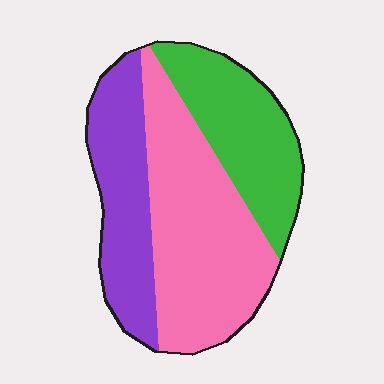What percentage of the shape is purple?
Purple takes up between a sixth and a third of the shape.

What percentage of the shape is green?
Green covers roughly 30% of the shape.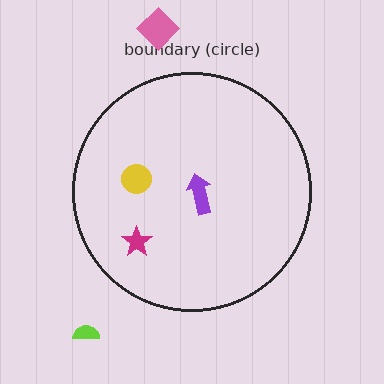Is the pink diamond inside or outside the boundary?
Outside.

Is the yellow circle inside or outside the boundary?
Inside.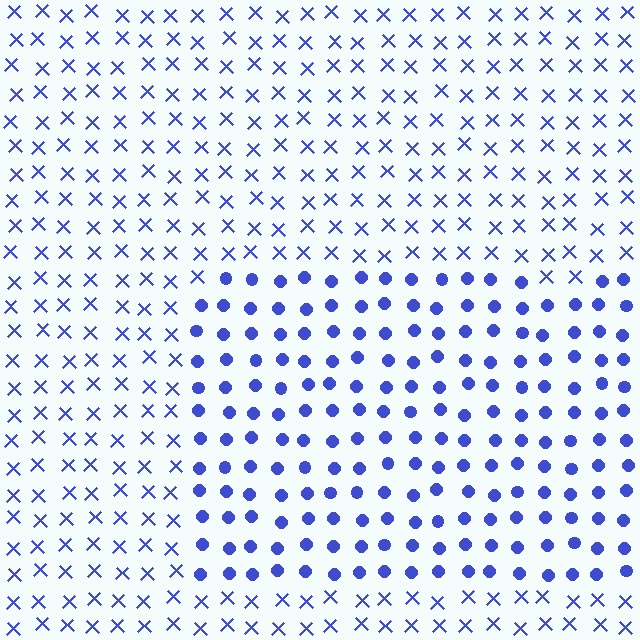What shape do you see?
I see a rectangle.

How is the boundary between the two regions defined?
The boundary is defined by a change in element shape: circles inside vs. X marks outside. All elements share the same color and spacing.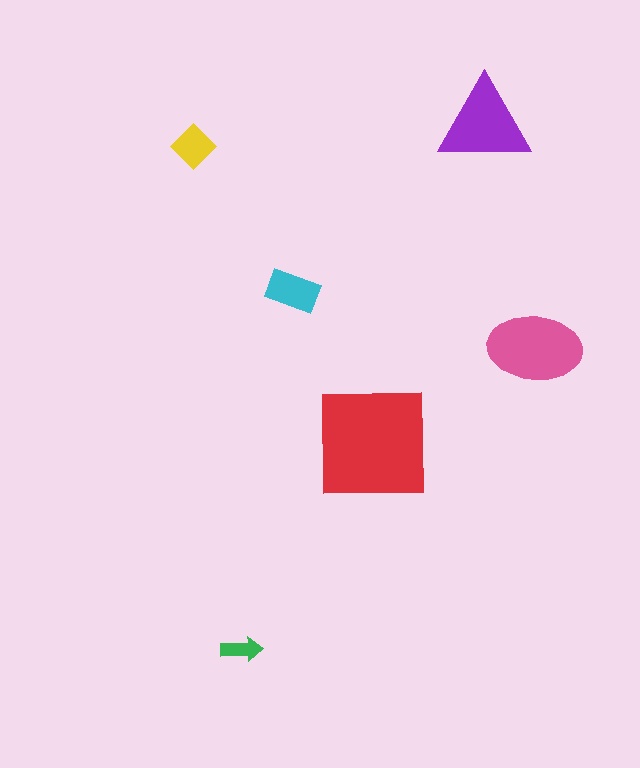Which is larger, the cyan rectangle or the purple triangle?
The purple triangle.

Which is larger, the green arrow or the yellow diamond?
The yellow diamond.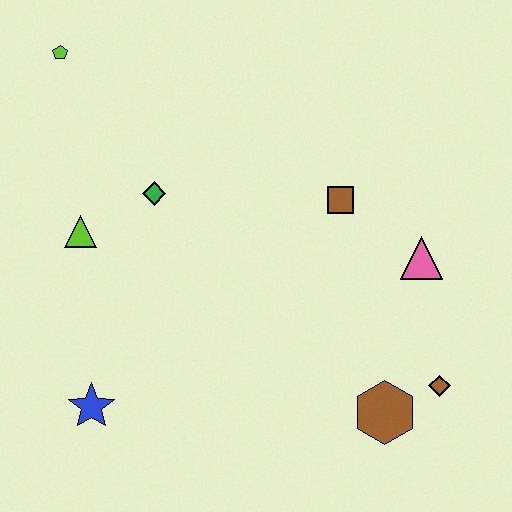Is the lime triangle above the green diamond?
No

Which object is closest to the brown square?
The pink triangle is closest to the brown square.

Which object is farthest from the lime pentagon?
The brown diamond is farthest from the lime pentagon.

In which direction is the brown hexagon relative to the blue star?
The brown hexagon is to the right of the blue star.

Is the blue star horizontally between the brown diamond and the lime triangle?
Yes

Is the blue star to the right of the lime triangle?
Yes